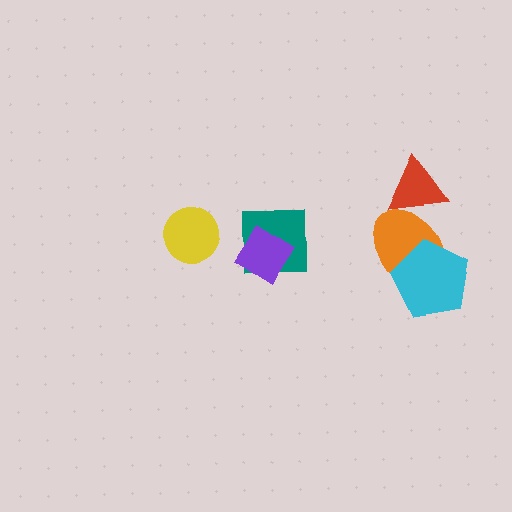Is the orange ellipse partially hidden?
Yes, it is partially covered by another shape.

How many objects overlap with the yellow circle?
0 objects overlap with the yellow circle.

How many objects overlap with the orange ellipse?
2 objects overlap with the orange ellipse.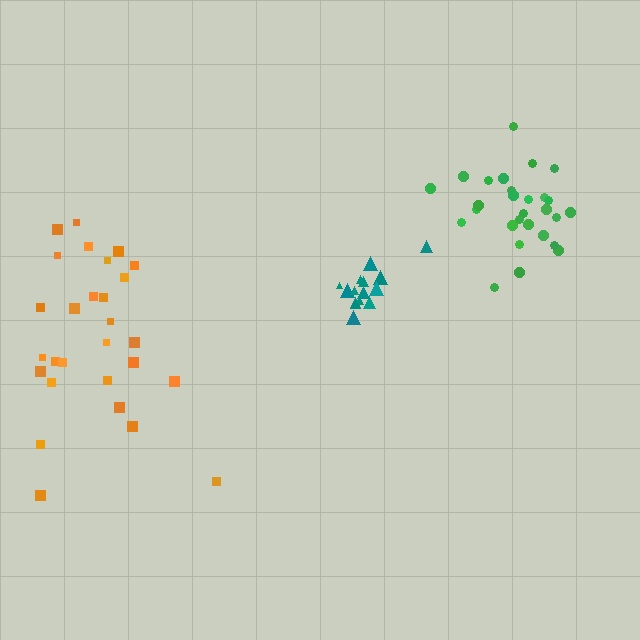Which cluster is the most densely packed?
Teal.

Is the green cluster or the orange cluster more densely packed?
Green.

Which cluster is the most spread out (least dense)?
Orange.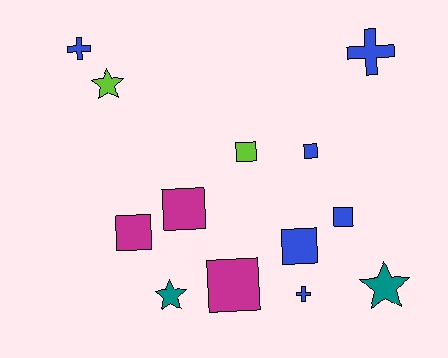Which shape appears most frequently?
Square, with 7 objects.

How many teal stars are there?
There are 2 teal stars.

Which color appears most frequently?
Blue, with 6 objects.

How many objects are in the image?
There are 13 objects.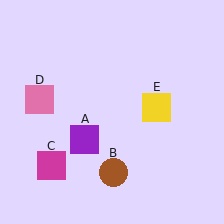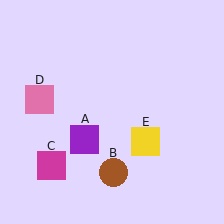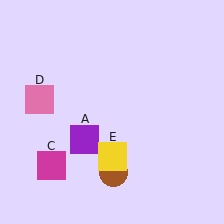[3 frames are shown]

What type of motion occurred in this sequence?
The yellow square (object E) rotated clockwise around the center of the scene.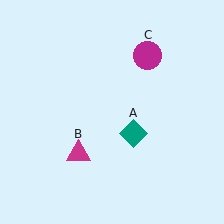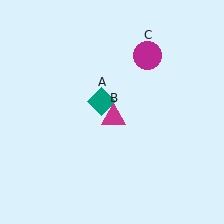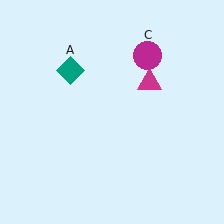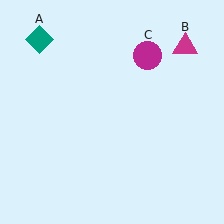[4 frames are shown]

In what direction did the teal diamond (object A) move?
The teal diamond (object A) moved up and to the left.